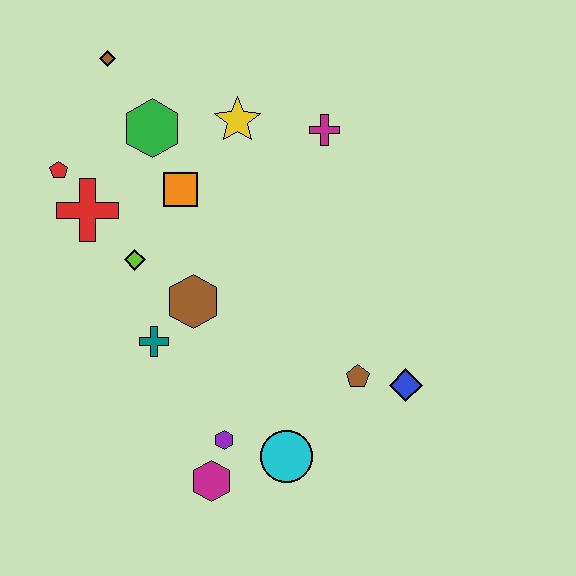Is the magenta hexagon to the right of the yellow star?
No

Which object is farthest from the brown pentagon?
The brown diamond is farthest from the brown pentagon.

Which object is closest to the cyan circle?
The purple hexagon is closest to the cyan circle.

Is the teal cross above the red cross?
No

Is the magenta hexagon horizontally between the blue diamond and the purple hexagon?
No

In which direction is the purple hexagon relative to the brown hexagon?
The purple hexagon is below the brown hexagon.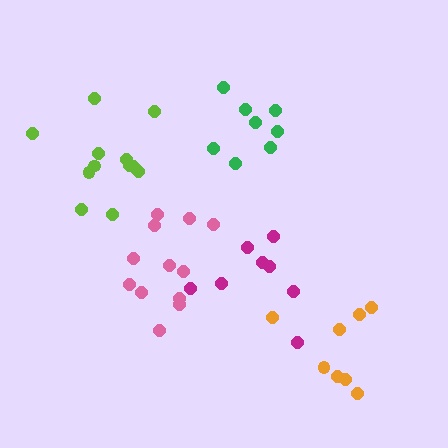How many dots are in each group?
Group 1: 8 dots, Group 2: 8 dots, Group 3: 12 dots, Group 4: 12 dots, Group 5: 8 dots (48 total).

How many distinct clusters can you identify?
There are 5 distinct clusters.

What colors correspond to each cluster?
The clusters are colored: green, orange, lime, pink, magenta.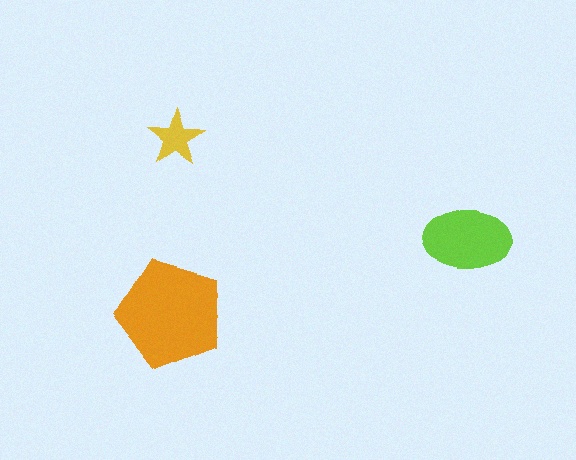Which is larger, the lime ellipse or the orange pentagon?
The orange pentagon.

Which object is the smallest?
The yellow star.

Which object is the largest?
The orange pentagon.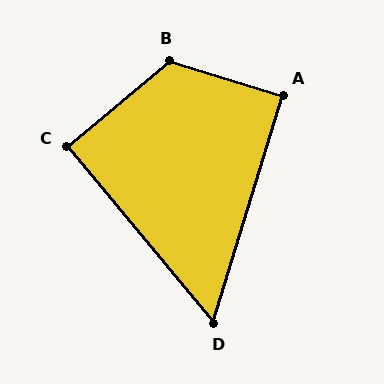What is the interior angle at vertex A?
Approximately 90 degrees (approximately right).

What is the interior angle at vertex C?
Approximately 90 degrees (approximately right).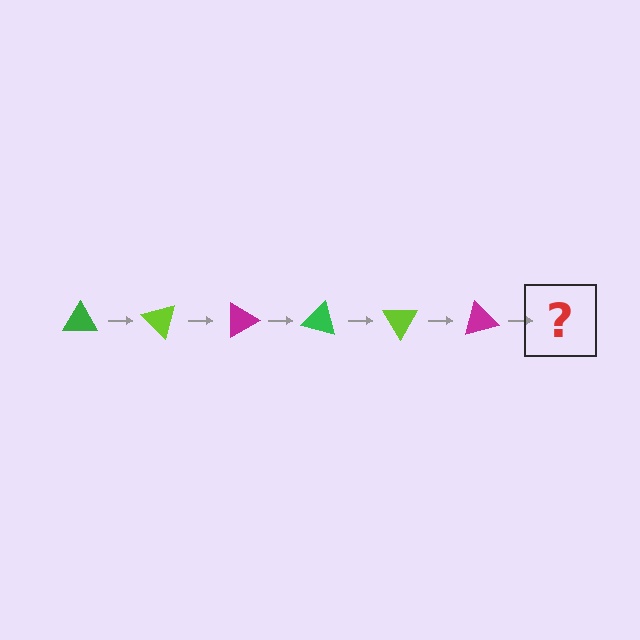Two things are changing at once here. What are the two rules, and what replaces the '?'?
The two rules are that it rotates 45 degrees each step and the color cycles through green, lime, and magenta. The '?' should be a green triangle, rotated 270 degrees from the start.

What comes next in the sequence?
The next element should be a green triangle, rotated 270 degrees from the start.